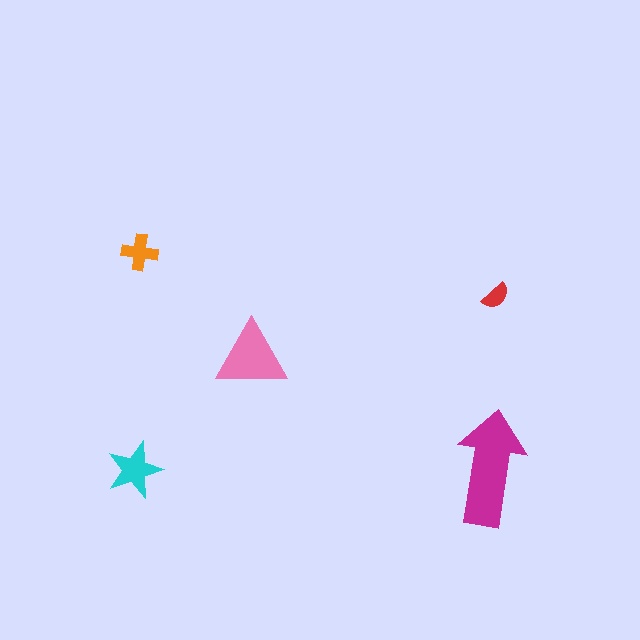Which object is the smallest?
The red semicircle.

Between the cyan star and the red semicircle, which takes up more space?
The cyan star.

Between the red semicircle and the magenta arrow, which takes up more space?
The magenta arrow.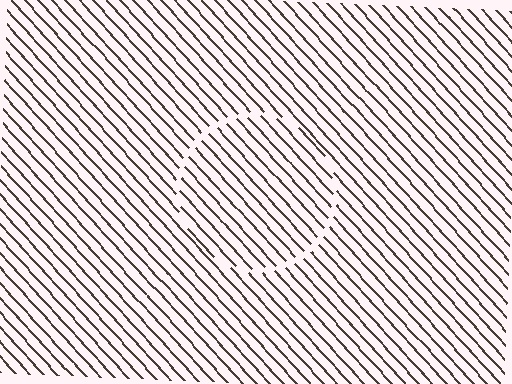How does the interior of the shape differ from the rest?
The interior of the shape contains the same grating, shifted by half a period — the contour is defined by the phase discontinuity where line-ends from the inner and outer gratings abut.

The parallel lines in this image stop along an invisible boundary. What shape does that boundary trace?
An illusory circle. The interior of the shape contains the same grating, shifted by half a period — the contour is defined by the phase discontinuity where line-ends from the inner and outer gratings abut.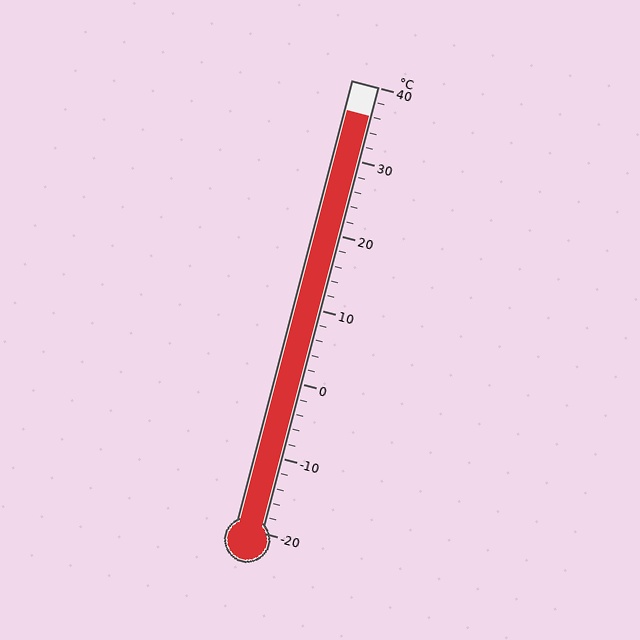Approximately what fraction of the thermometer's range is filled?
The thermometer is filled to approximately 95% of its range.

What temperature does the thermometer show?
The thermometer shows approximately 36°C.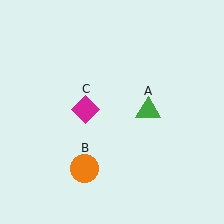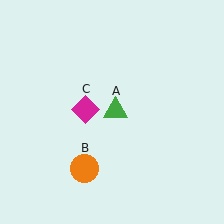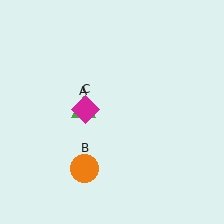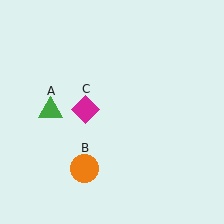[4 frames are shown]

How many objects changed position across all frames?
1 object changed position: green triangle (object A).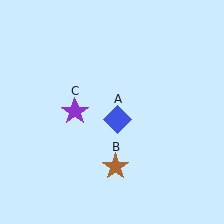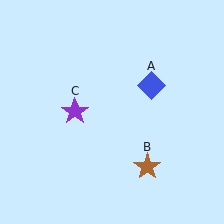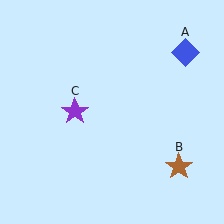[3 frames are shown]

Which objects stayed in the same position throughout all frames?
Purple star (object C) remained stationary.